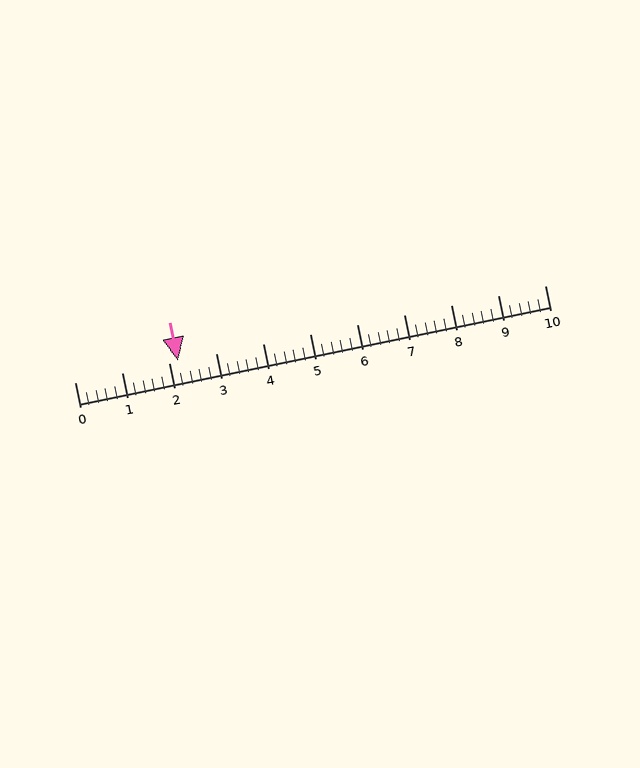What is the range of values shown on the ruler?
The ruler shows values from 0 to 10.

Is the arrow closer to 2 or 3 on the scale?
The arrow is closer to 2.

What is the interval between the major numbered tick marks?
The major tick marks are spaced 1 units apart.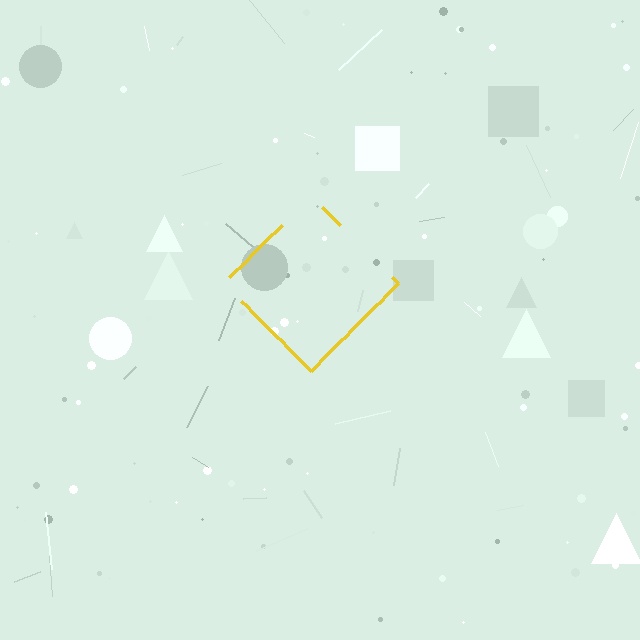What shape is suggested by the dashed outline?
The dashed outline suggests a diamond.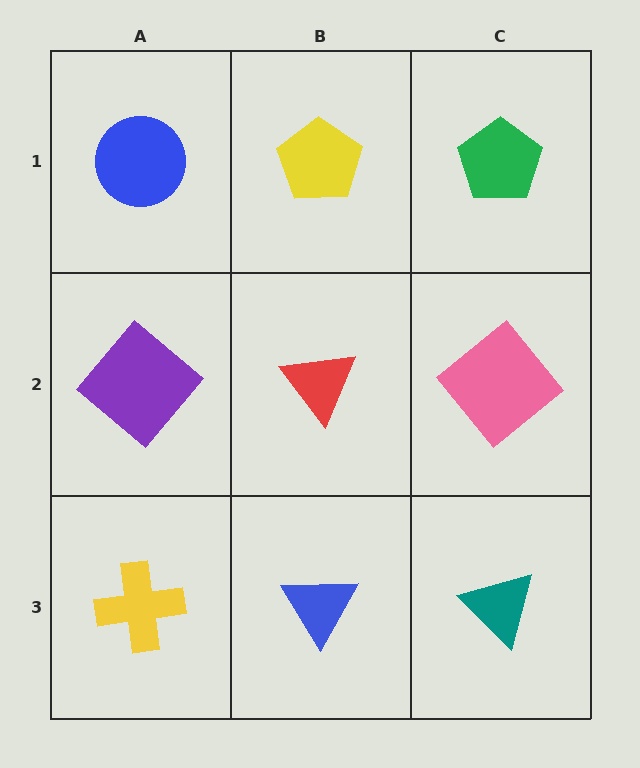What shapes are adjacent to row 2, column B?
A yellow pentagon (row 1, column B), a blue triangle (row 3, column B), a purple diamond (row 2, column A), a pink diamond (row 2, column C).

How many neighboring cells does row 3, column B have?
3.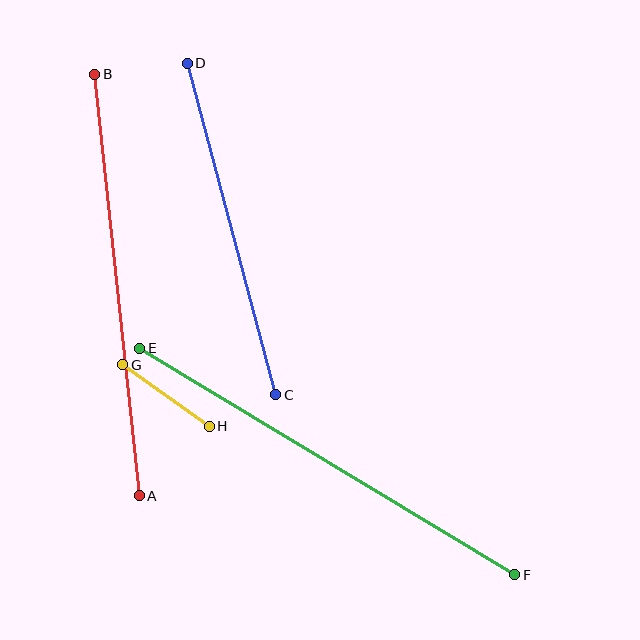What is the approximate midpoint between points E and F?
The midpoint is at approximately (327, 461) pixels.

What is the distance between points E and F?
The distance is approximately 438 pixels.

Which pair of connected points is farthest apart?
Points E and F are farthest apart.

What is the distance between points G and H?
The distance is approximately 106 pixels.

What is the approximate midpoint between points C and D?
The midpoint is at approximately (232, 229) pixels.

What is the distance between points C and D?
The distance is approximately 343 pixels.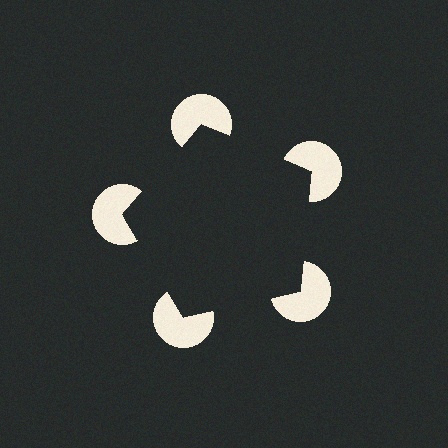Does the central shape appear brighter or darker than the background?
It typically appears slightly darker than the background, even though no actual brightness change is drawn.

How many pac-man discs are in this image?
There are 5 — one at each vertex of the illusory pentagon.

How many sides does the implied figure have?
5 sides.